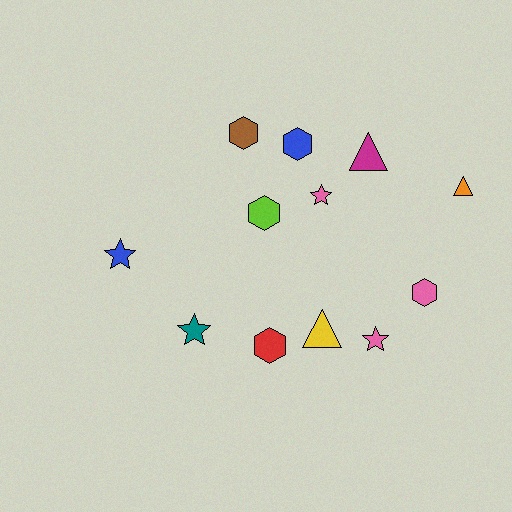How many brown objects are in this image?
There is 1 brown object.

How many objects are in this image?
There are 12 objects.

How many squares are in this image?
There are no squares.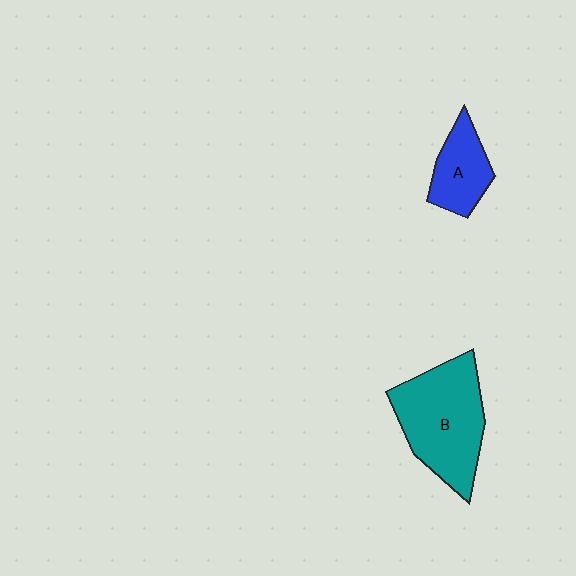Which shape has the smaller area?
Shape A (blue).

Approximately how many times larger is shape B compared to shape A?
Approximately 2.1 times.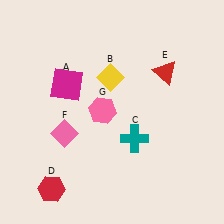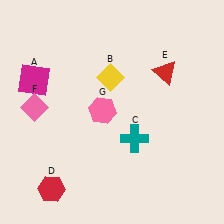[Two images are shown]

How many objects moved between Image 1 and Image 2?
2 objects moved between the two images.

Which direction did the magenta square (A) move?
The magenta square (A) moved left.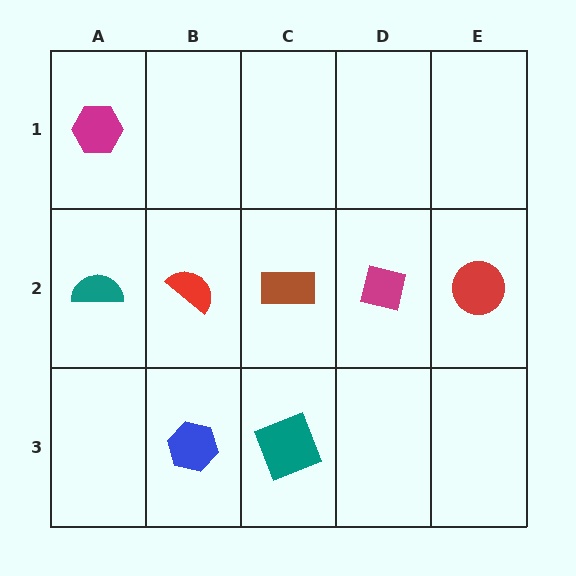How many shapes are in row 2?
5 shapes.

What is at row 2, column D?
A magenta square.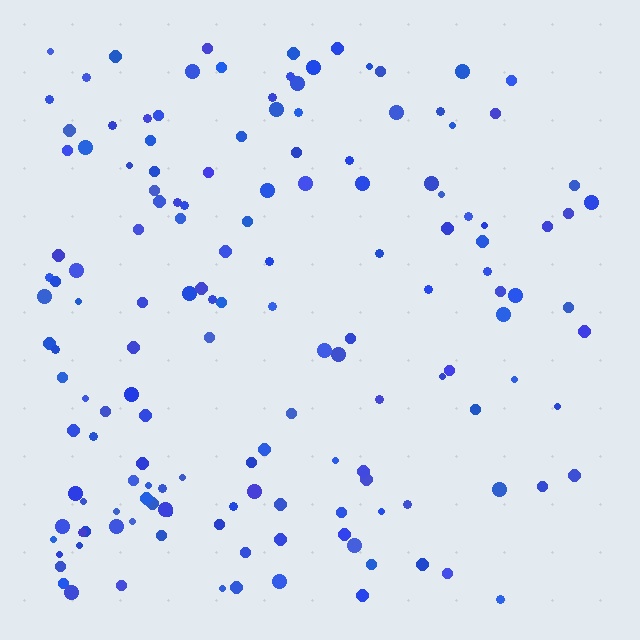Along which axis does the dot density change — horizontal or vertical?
Horizontal.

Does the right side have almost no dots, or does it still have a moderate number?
Still a moderate number, just noticeably fewer than the left.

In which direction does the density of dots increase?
From right to left, with the left side densest.